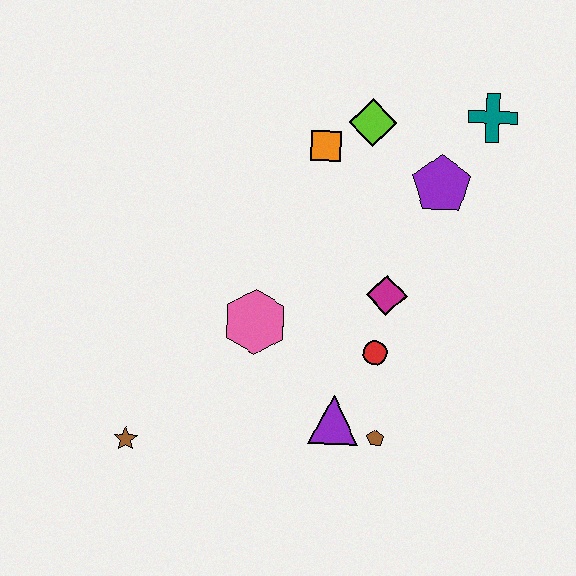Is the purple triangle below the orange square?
Yes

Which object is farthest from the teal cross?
The brown star is farthest from the teal cross.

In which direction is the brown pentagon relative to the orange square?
The brown pentagon is below the orange square.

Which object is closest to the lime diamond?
The orange square is closest to the lime diamond.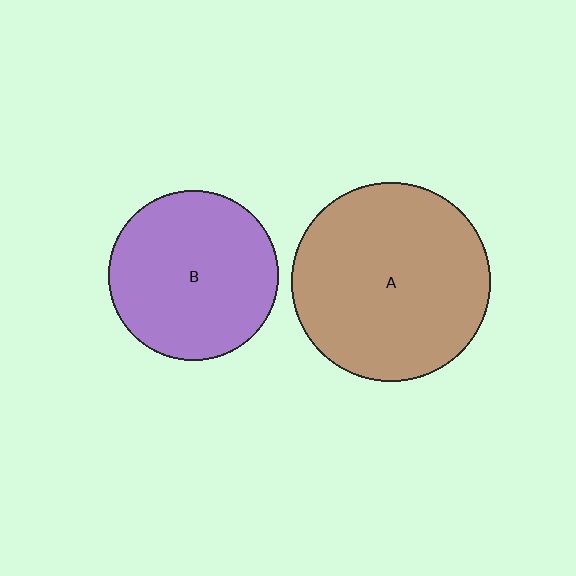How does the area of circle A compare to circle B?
Approximately 1.4 times.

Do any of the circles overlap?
No, none of the circles overlap.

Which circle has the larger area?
Circle A (brown).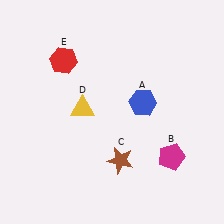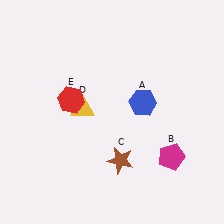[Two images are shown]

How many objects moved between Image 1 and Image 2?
1 object moved between the two images.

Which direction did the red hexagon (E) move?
The red hexagon (E) moved down.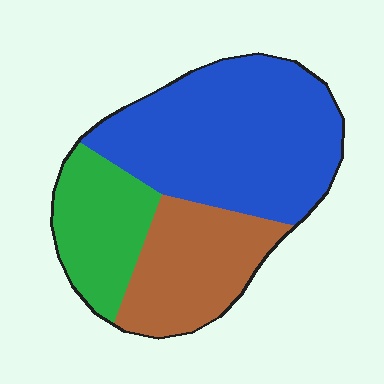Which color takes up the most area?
Blue, at roughly 50%.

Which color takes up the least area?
Green, at roughly 20%.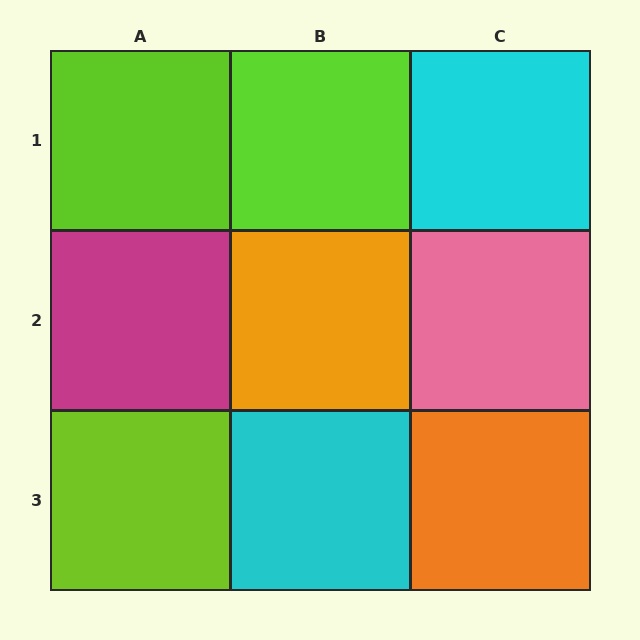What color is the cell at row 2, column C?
Pink.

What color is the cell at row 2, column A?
Magenta.